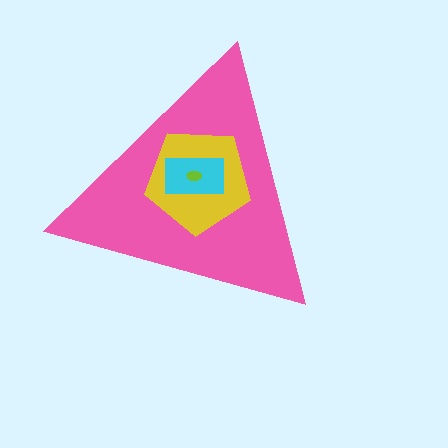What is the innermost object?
The lime ellipse.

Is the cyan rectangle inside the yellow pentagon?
Yes.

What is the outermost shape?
The pink triangle.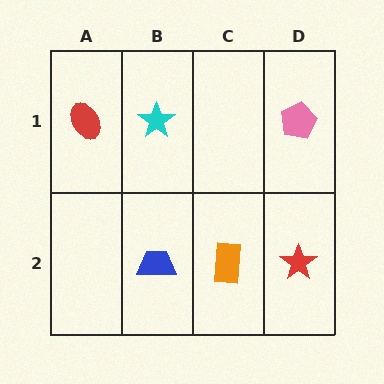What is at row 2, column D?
A red star.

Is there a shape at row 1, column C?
No, that cell is empty.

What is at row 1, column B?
A cyan star.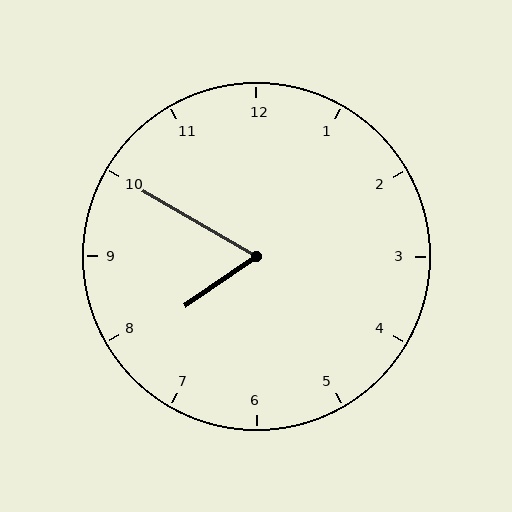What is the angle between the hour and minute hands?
Approximately 65 degrees.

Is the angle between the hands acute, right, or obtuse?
It is acute.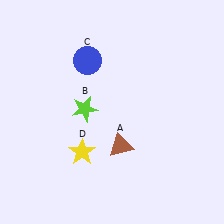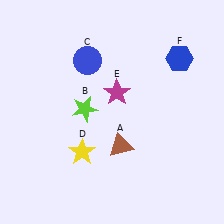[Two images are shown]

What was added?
A magenta star (E), a blue hexagon (F) were added in Image 2.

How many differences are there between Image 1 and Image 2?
There are 2 differences between the two images.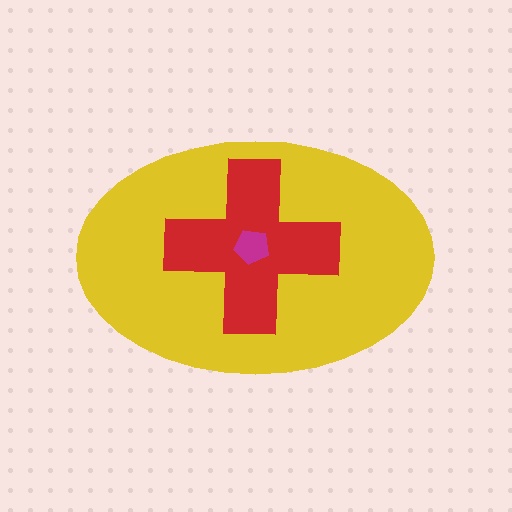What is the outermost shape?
The yellow ellipse.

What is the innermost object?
The magenta pentagon.